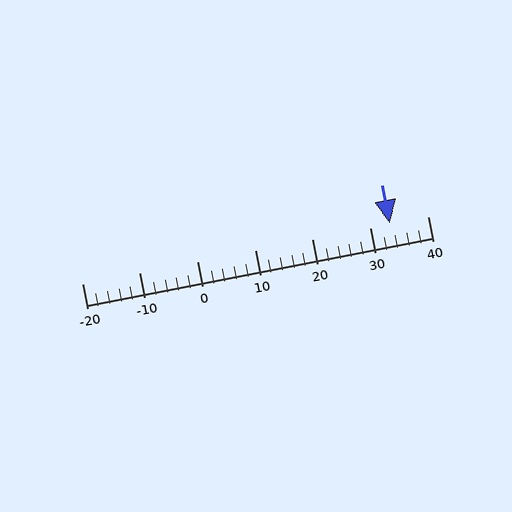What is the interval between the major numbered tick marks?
The major tick marks are spaced 10 units apart.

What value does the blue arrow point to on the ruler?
The blue arrow points to approximately 34.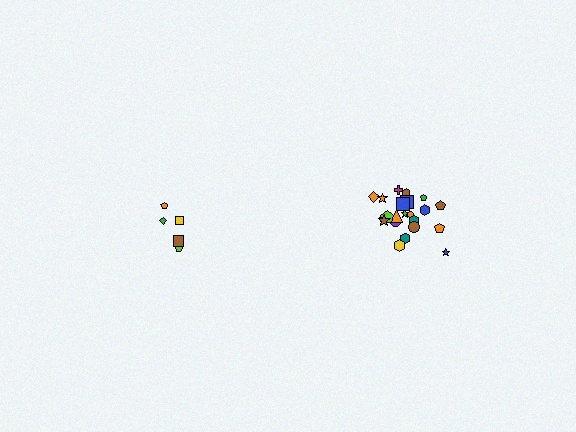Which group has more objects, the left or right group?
The right group.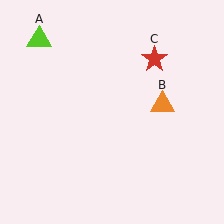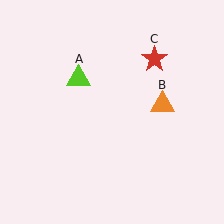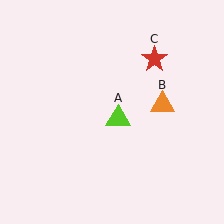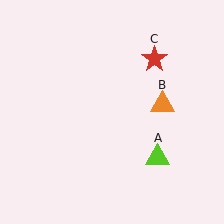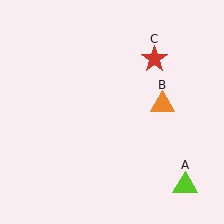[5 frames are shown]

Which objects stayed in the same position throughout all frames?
Orange triangle (object B) and red star (object C) remained stationary.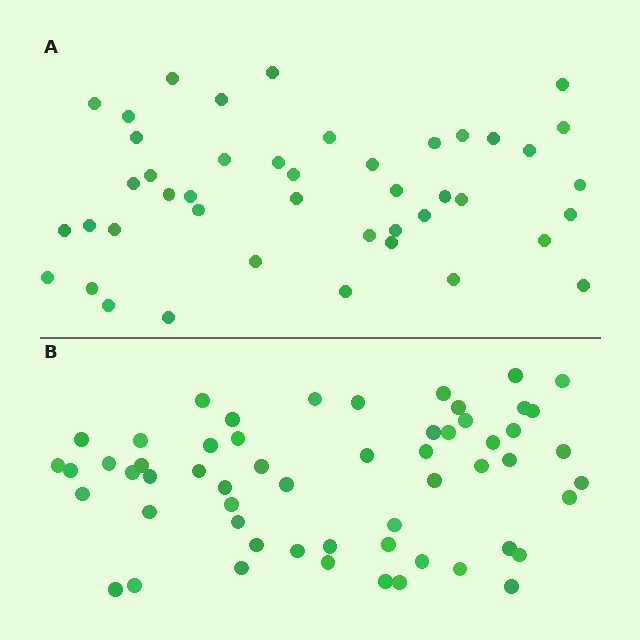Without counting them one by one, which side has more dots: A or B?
Region B (the bottom region) has more dots.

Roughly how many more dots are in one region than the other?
Region B has approximately 15 more dots than region A.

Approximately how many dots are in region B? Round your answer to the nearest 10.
About 60 dots. (The exact count is 57, which rounds to 60.)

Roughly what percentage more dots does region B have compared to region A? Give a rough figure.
About 30% more.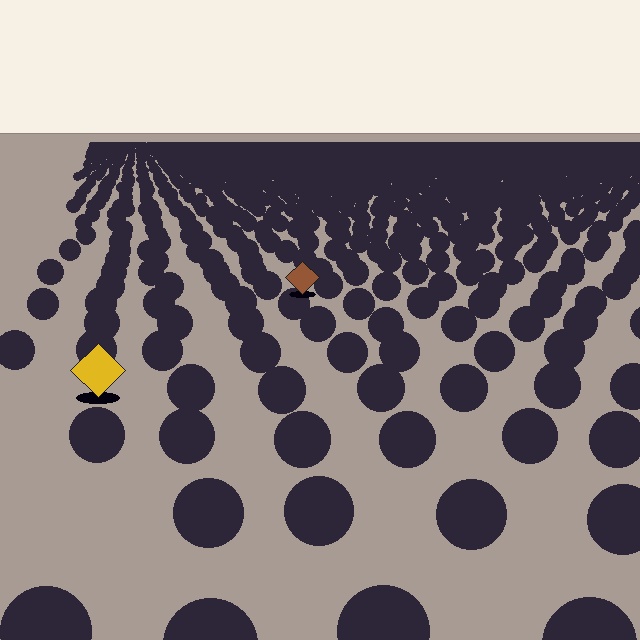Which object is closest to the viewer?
The yellow diamond is closest. The texture marks near it are larger and more spread out.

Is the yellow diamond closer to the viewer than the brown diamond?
Yes. The yellow diamond is closer — you can tell from the texture gradient: the ground texture is coarser near it.